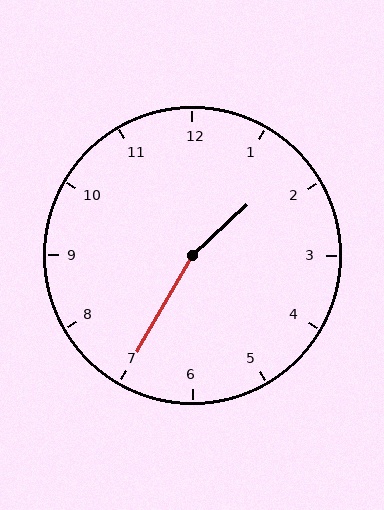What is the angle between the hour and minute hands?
Approximately 162 degrees.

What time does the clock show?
1:35.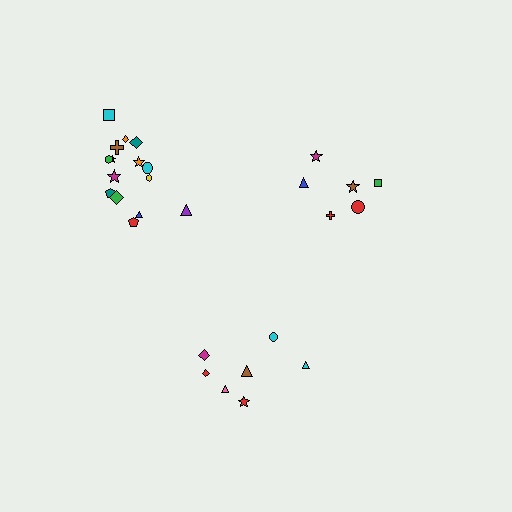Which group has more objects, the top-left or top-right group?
The top-left group.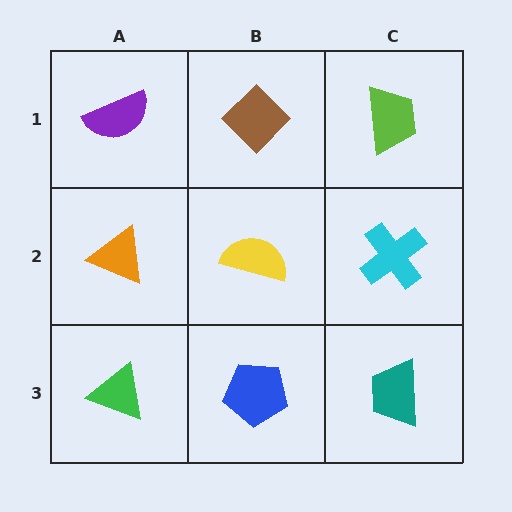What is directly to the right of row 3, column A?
A blue pentagon.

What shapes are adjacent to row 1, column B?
A yellow semicircle (row 2, column B), a purple semicircle (row 1, column A), a lime trapezoid (row 1, column C).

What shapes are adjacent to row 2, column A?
A purple semicircle (row 1, column A), a green triangle (row 3, column A), a yellow semicircle (row 2, column B).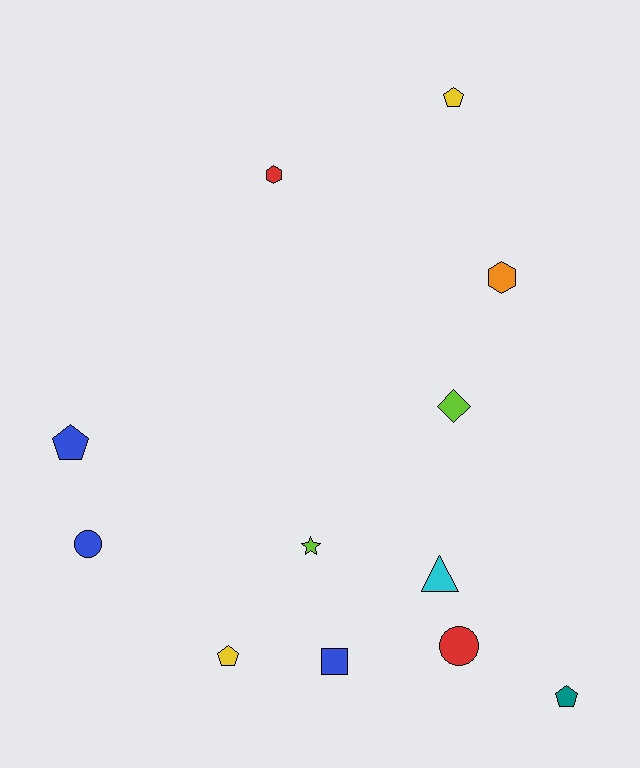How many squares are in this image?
There is 1 square.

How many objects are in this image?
There are 12 objects.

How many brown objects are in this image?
There are no brown objects.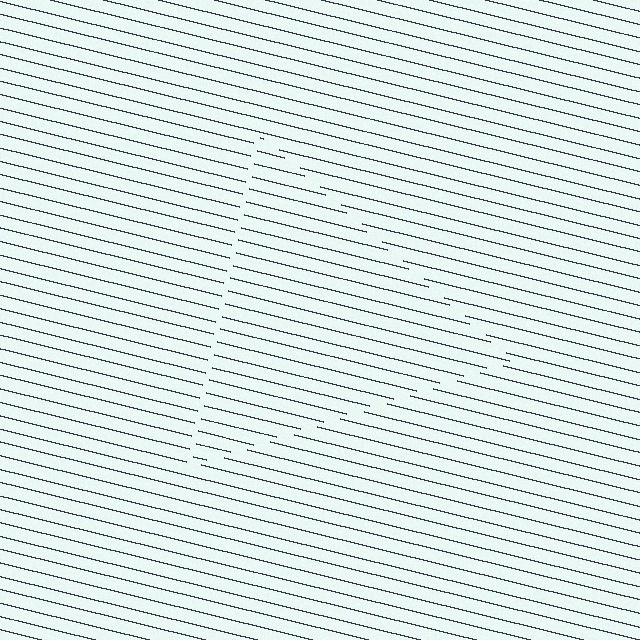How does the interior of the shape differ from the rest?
The interior of the shape contains the same grating, shifted by half a period — the contour is defined by the phase discontinuity where line-ends from the inner and outer gratings abut.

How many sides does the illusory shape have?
3 sides — the line-ends trace a triangle.